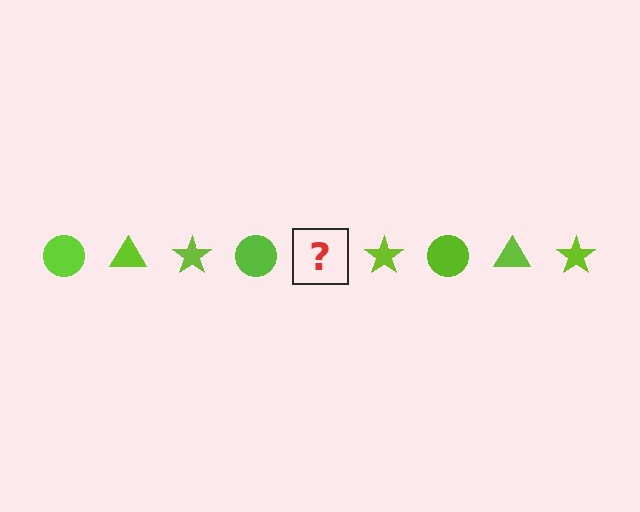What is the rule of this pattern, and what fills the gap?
The rule is that the pattern cycles through circle, triangle, star shapes in lime. The gap should be filled with a lime triangle.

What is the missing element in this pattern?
The missing element is a lime triangle.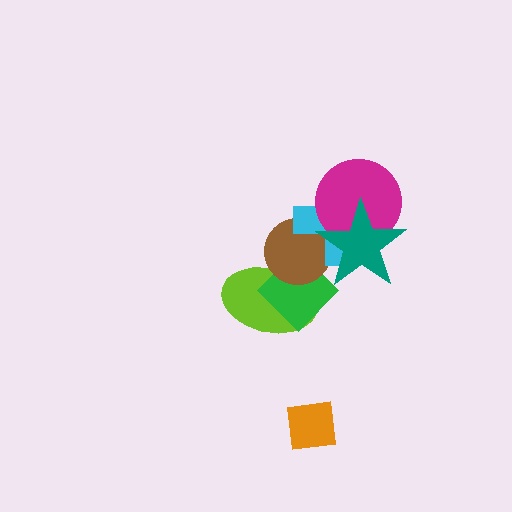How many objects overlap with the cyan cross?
3 objects overlap with the cyan cross.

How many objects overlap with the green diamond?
3 objects overlap with the green diamond.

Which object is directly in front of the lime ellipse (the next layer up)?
The green diamond is directly in front of the lime ellipse.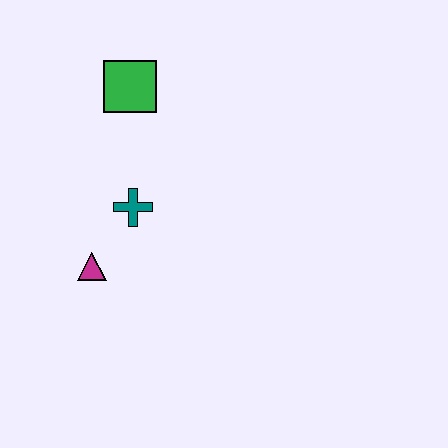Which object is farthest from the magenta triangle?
The green square is farthest from the magenta triangle.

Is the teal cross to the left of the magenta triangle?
No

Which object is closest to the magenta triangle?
The teal cross is closest to the magenta triangle.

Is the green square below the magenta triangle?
No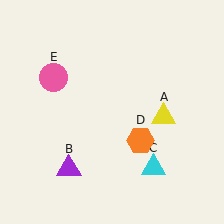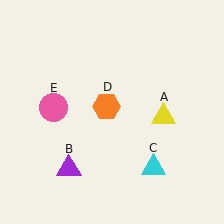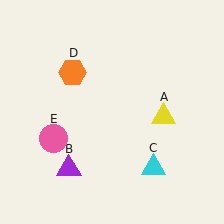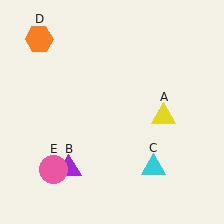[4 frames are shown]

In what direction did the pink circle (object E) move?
The pink circle (object E) moved down.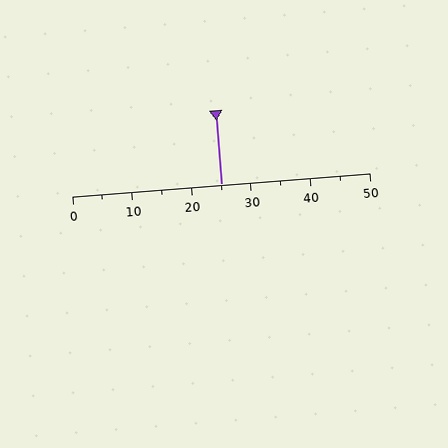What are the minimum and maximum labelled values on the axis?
The axis runs from 0 to 50.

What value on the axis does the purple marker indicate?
The marker indicates approximately 25.